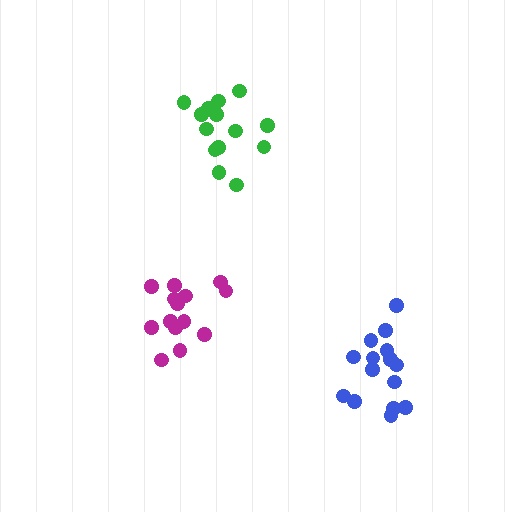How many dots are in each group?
Group 1: 14 dots, Group 2: 15 dots, Group 3: 15 dots (44 total).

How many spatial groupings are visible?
There are 3 spatial groupings.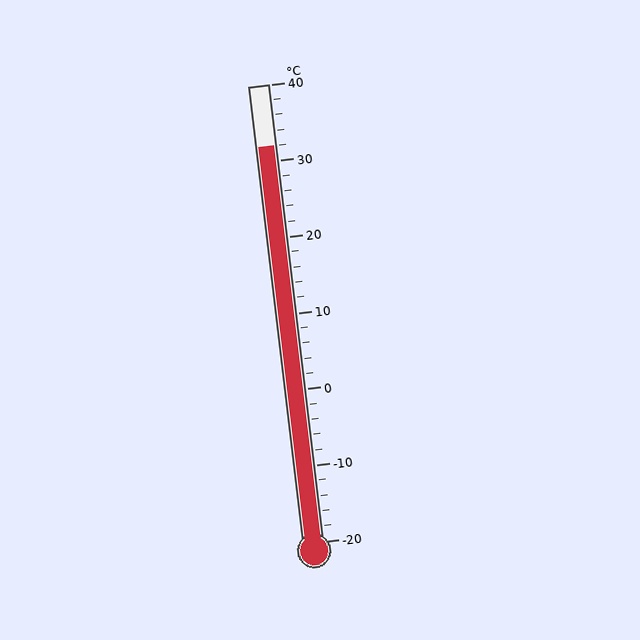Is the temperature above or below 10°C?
The temperature is above 10°C.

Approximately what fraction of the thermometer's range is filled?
The thermometer is filled to approximately 85% of its range.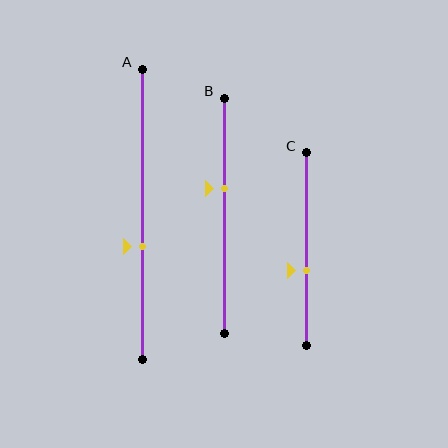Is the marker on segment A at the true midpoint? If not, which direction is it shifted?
No, the marker on segment A is shifted downward by about 11% of the segment length.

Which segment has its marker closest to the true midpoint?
Segment C has its marker closest to the true midpoint.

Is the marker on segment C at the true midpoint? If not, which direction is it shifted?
No, the marker on segment C is shifted downward by about 11% of the segment length.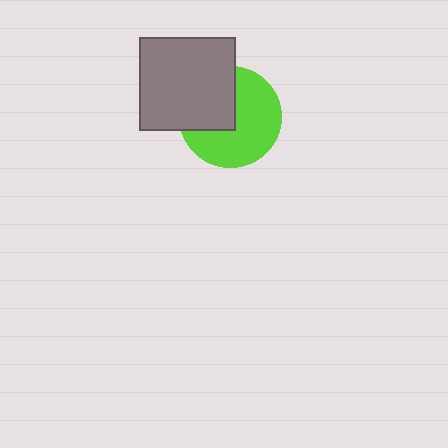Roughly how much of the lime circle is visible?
About half of it is visible (roughly 62%).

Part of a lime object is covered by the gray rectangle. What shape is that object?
It is a circle.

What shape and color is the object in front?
The object in front is a gray rectangle.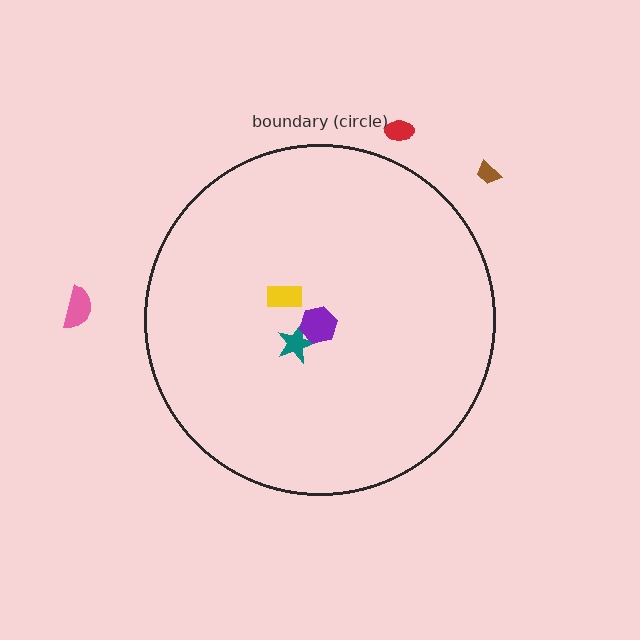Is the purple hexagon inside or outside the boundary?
Inside.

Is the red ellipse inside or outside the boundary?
Outside.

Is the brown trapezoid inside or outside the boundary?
Outside.